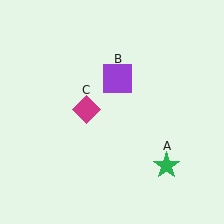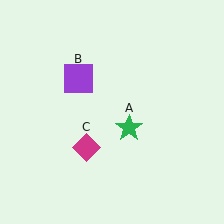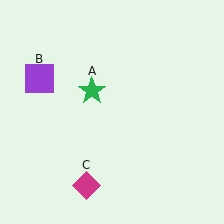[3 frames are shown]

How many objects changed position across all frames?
3 objects changed position: green star (object A), purple square (object B), magenta diamond (object C).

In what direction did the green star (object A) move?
The green star (object A) moved up and to the left.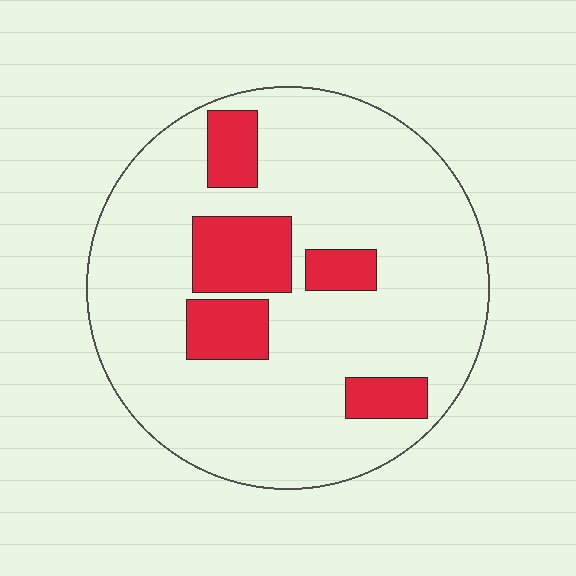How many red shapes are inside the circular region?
5.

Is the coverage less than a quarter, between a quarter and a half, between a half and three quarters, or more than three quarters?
Less than a quarter.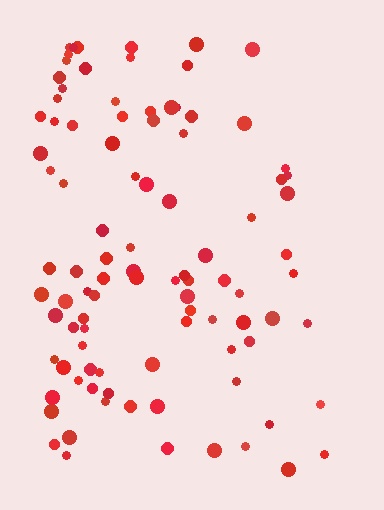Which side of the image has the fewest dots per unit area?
The right.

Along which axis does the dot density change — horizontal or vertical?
Horizontal.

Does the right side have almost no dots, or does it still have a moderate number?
Still a moderate number, just noticeably fewer than the left.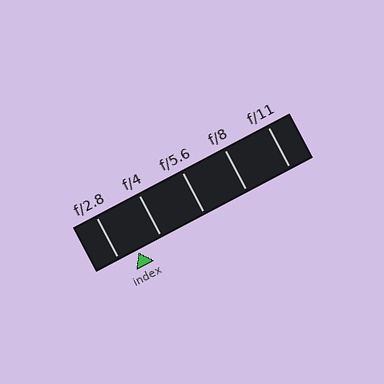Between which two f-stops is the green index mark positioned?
The index mark is between f/2.8 and f/4.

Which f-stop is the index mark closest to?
The index mark is closest to f/2.8.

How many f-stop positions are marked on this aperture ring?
There are 5 f-stop positions marked.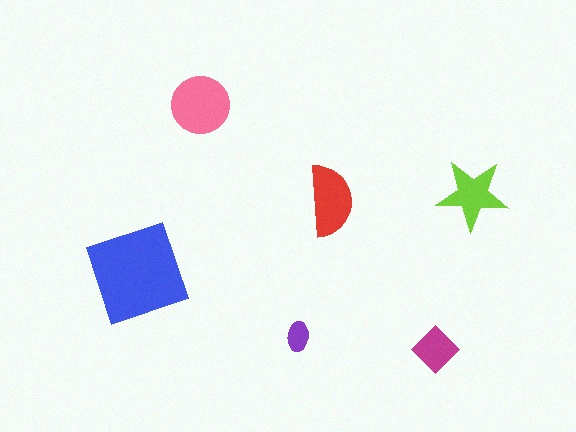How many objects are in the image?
There are 6 objects in the image.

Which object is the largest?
The blue square.